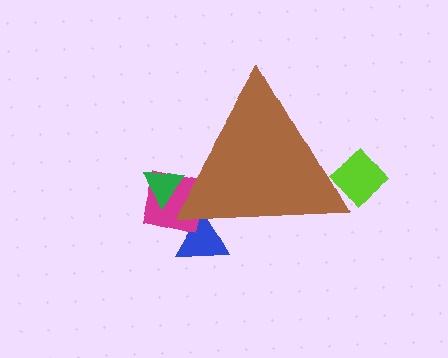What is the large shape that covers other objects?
A brown triangle.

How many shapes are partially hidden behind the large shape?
4 shapes are partially hidden.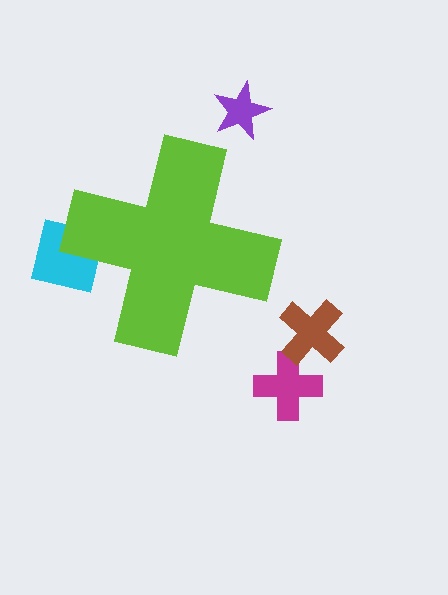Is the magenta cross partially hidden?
No, the magenta cross is fully visible.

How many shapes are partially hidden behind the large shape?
1 shape is partially hidden.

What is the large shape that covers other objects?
A lime cross.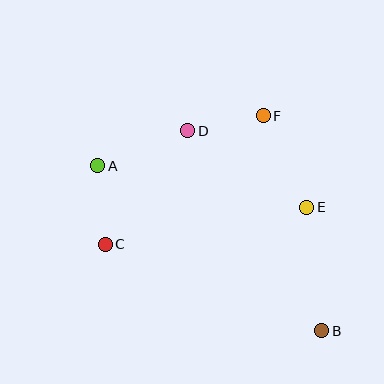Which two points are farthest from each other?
Points A and B are farthest from each other.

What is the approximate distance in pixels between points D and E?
The distance between D and E is approximately 141 pixels.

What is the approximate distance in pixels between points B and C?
The distance between B and C is approximately 233 pixels.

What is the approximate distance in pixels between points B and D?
The distance between B and D is approximately 240 pixels.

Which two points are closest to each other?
Points D and F are closest to each other.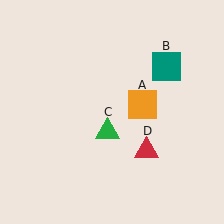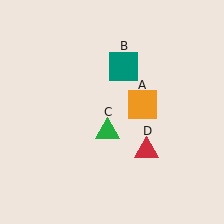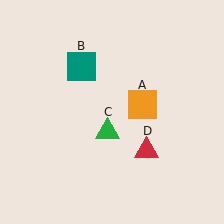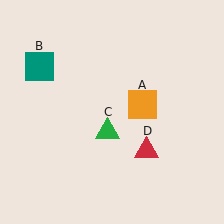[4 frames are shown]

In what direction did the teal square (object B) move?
The teal square (object B) moved left.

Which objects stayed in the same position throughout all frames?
Orange square (object A) and green triangle (object C) and red triangle (object D) remained stationary.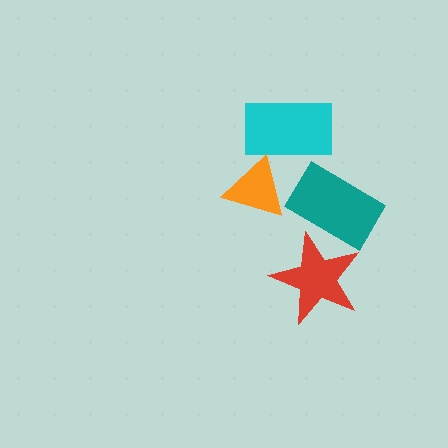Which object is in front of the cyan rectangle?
The orange triangle is in front of the cyan rectangle.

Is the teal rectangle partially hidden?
Yes, it is partially covered by another shape.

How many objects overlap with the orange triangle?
1 object overlaps with the orange triangle.